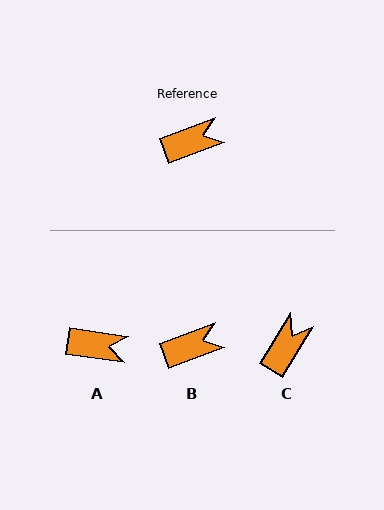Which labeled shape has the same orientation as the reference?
B.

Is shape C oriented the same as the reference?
No, it is off by about 38 degrees.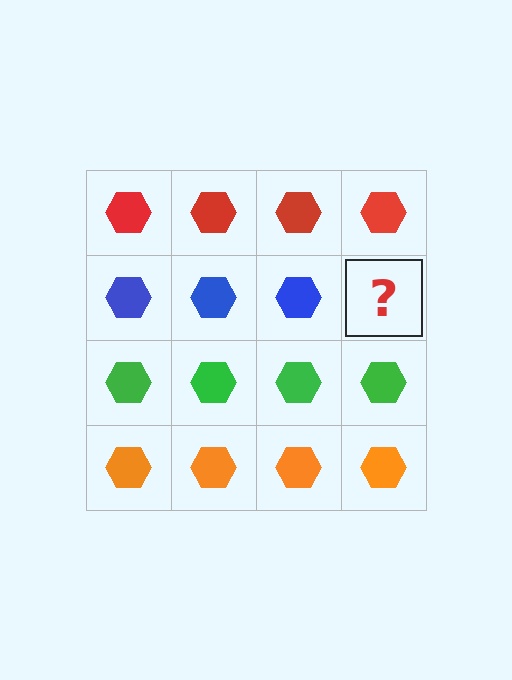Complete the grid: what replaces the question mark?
The question mark should be replaced with a blue hexagon.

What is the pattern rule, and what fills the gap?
The rule is that each row has a consistent color. The gap should be filled with a blue hexagon.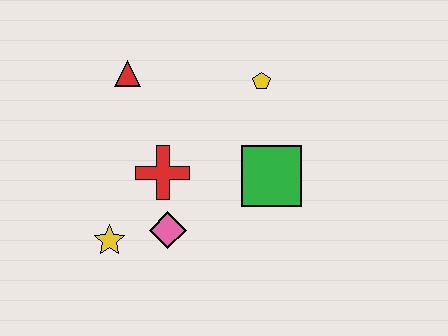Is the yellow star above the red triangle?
No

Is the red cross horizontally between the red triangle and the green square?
Yes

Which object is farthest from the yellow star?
The yellow pentagon is farthest from the yellow star.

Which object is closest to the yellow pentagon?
The green square is closest to the yellow pentagon.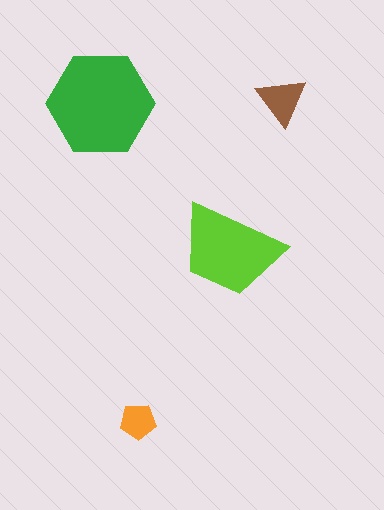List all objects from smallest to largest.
The orange pentagon, the brown triangle, the lime trapezoid, the green hexagon.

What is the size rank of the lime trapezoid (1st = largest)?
2nd.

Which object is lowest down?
The orange pentagon is bottommost.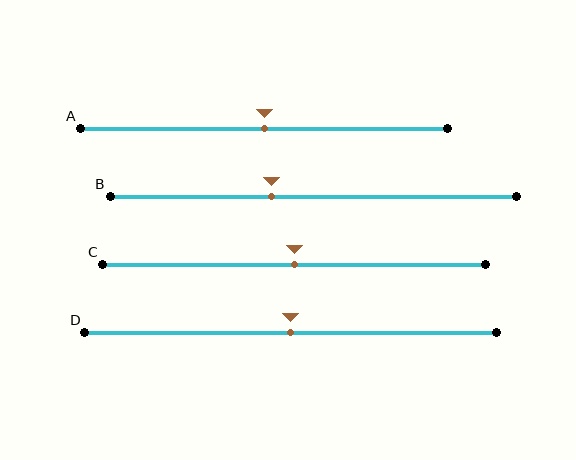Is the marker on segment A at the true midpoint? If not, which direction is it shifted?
Yes, the marker on segment A is at the true midpoint.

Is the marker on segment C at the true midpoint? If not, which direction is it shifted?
Yes, the marker on segment C is at the true midpoint.